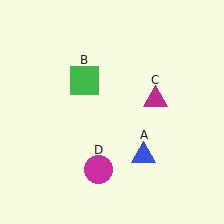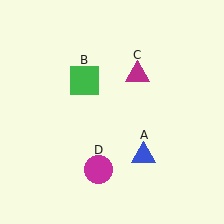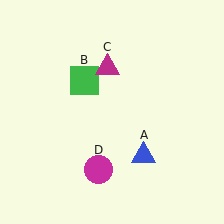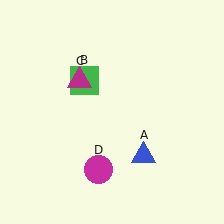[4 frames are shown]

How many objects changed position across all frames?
1 object changed position: magenta triangle (object C).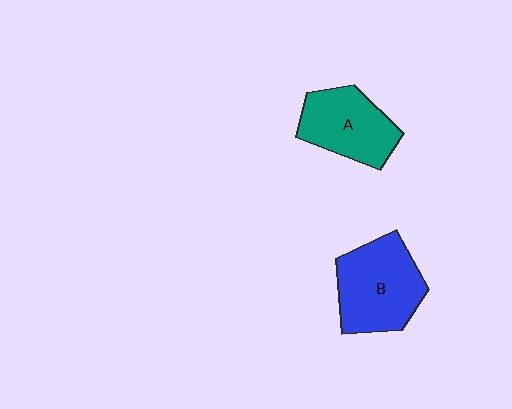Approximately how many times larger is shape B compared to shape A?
Approximately 1.2 times.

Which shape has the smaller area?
Shape A (teal).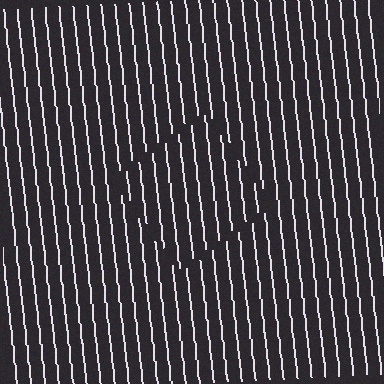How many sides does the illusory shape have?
4 sides — the line-ends trace a square.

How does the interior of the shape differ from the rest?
The interior of the shape contains the same grating, shifted by half a period — the contour is defined by the phase discontinuity where line-ends from the inner and outer gratings abut.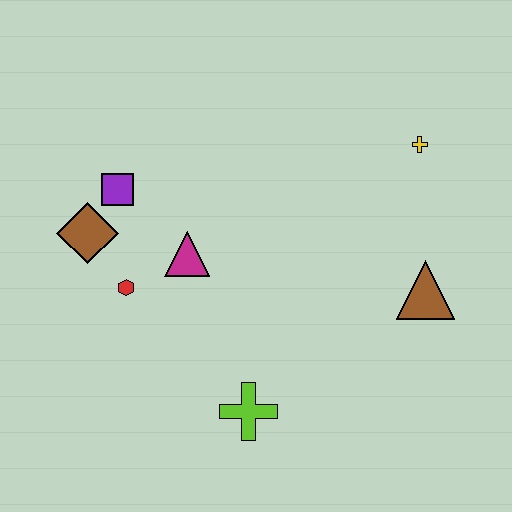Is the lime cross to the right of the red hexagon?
Yes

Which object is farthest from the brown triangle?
The brown diamond is farthest from the brown triangle.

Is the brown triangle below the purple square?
Yes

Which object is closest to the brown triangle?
The yellow cross is closest to the brown triangle.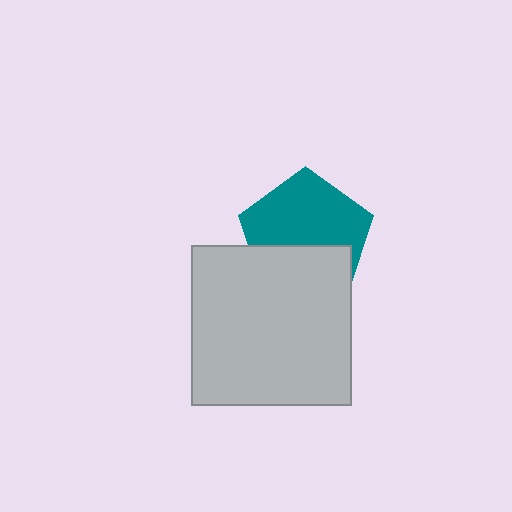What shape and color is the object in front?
The object in front is a light gray square.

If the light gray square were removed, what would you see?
You would see the complete teal pentagon.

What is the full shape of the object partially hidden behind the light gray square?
The partially hidden object is a teal pentagon.